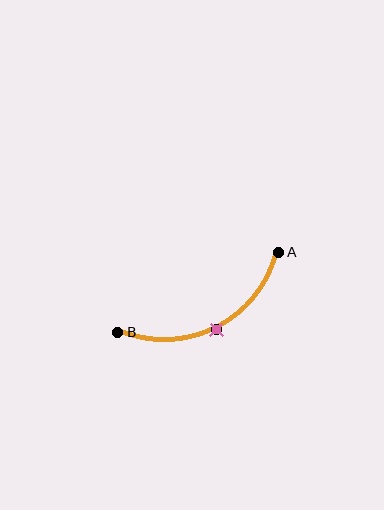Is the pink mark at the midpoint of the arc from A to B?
Yes. The pink mark lies on the arc at equal arc-length from both A and B — it is the arc midpoint.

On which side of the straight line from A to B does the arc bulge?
The arc bulges below the straight line connecting A and B.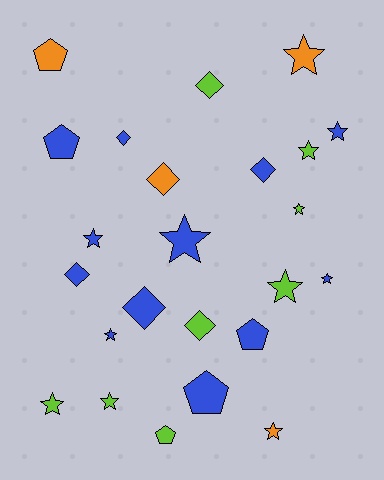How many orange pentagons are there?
There is 1 orange pentagon.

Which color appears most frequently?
Blue, with 12 objects.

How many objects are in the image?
There are 24 objects.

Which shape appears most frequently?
Star, with 12 objects.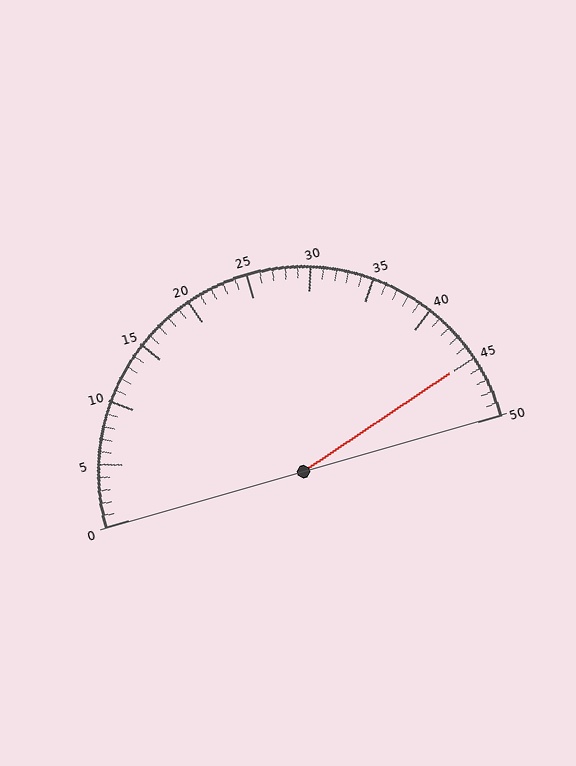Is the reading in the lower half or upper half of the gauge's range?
The reading is in the upper half of the range (0 to 50).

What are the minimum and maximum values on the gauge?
The gauge ranges from 0 to 50.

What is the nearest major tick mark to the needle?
The nearest major tick mark is 45.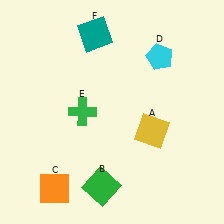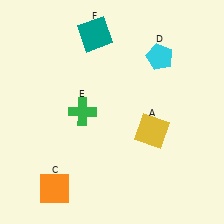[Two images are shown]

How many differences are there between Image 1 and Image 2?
There is 1 difference between the two images.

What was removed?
The green square (B) was removed in Image 2.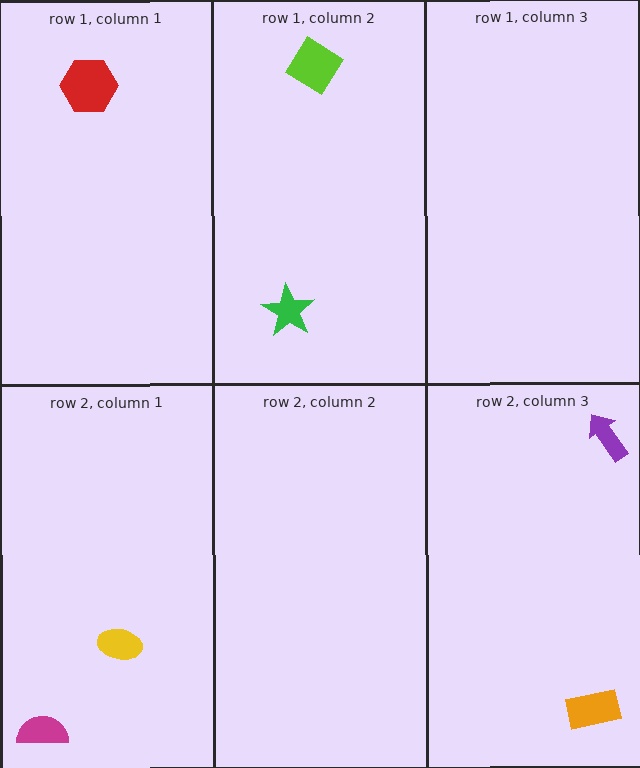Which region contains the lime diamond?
The row 1, column 2 region.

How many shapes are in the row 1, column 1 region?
1.